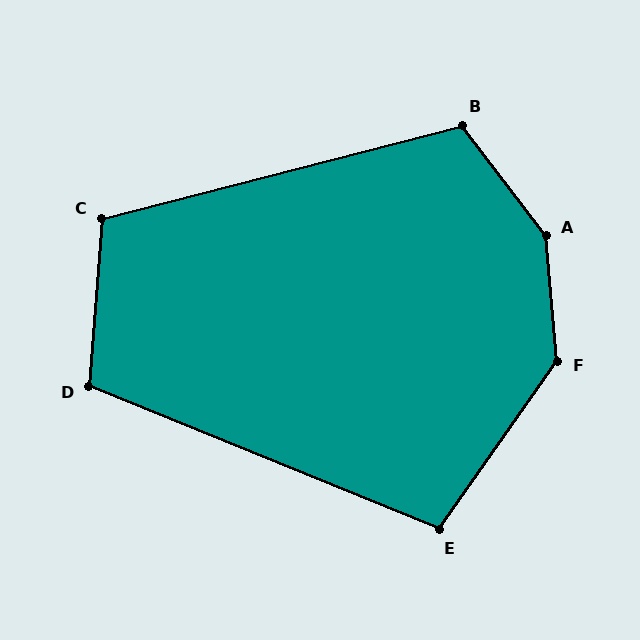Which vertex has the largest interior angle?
A, at approximately 148 degrees.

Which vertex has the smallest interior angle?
E, at approximately 103 degrees.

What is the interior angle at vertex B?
Approximately 113 degrees (obtuse).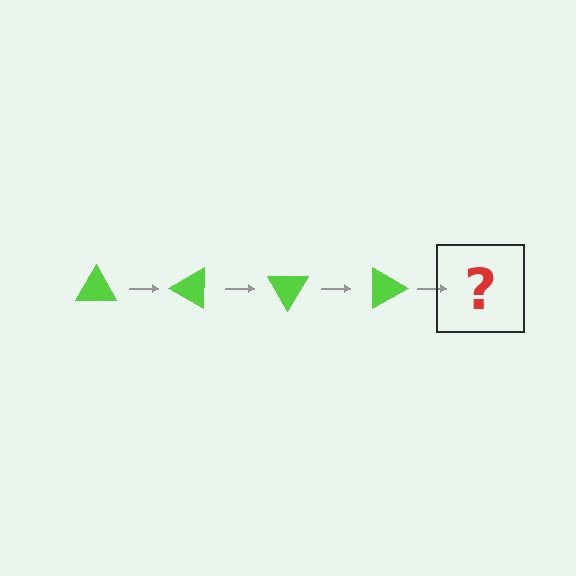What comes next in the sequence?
The next element should be a lime triangle rotated 120 degrees.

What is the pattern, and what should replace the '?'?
The pattern is that the triangle rotates 30 degrees each step. The '?' should be a lime triangle rotated 120 degrees.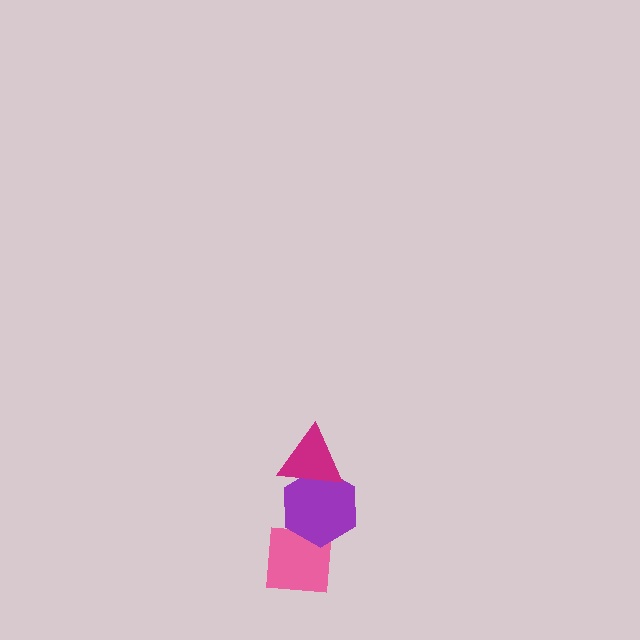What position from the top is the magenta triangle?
The magenta triangle is 1st from the top.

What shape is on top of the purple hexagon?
The magenta triangle is on top of the purple hexagon.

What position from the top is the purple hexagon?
The purple hexagon is 2nd from the top.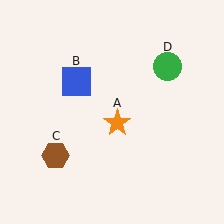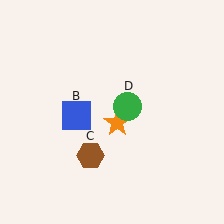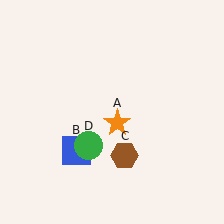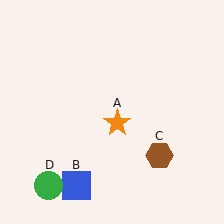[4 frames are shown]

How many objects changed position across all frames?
3 objects changed position: blue square (object B), brown hexagon (object C), green circle (object D).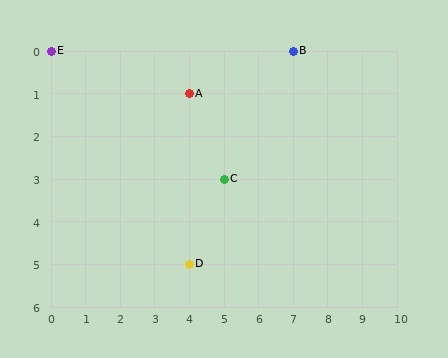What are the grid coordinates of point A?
Point A is at grid coordinates (4, 1).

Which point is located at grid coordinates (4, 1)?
Point A is at (4, 1).